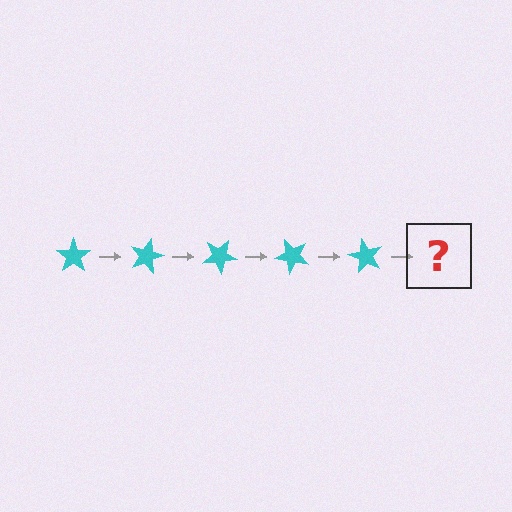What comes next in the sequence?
The next element should be a cyan star rotated 75 degrees.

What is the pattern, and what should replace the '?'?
The pattern is that the star rotates 15 degrees each step. The '?' should be a cyan star rotated 75 degrees.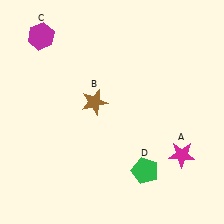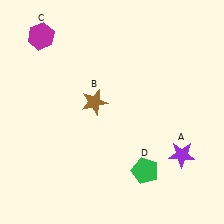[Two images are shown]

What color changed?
The star (A) changed from magenta in Image 1 to purple in Image 2.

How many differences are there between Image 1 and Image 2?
There is 1 difference between the two images.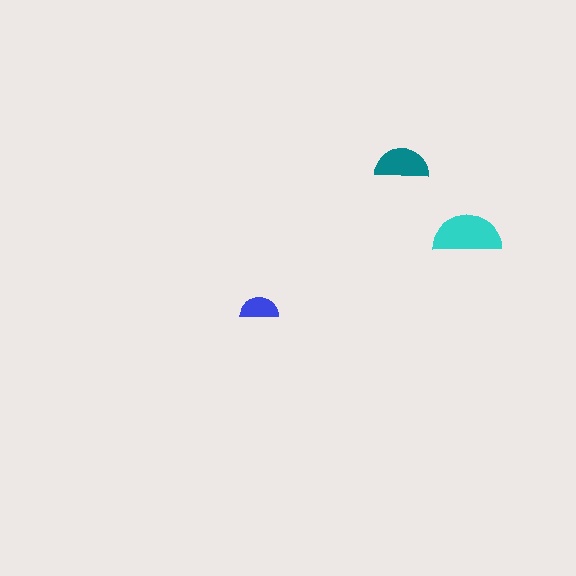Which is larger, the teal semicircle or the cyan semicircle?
The cyan one.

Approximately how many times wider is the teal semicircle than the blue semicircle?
About 1.5 times wider.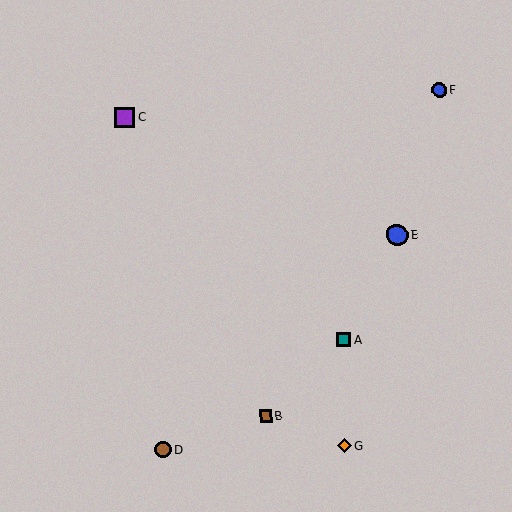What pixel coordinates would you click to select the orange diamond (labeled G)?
Click at (344, 446) to select the orange diamond G.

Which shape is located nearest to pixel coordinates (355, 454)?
The orange diamond (labeled G) at (344, 446) is nearest to that location.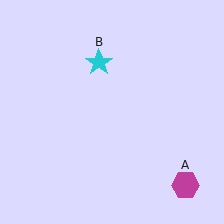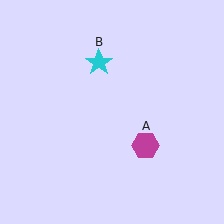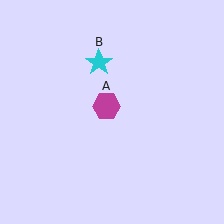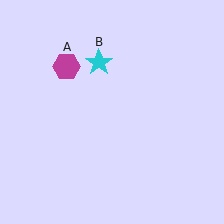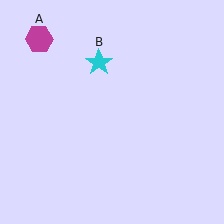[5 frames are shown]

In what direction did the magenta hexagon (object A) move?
The magenta hexagon (object A) moved up and to the left.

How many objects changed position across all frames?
1 object changed position: magenta hexagon (object A).